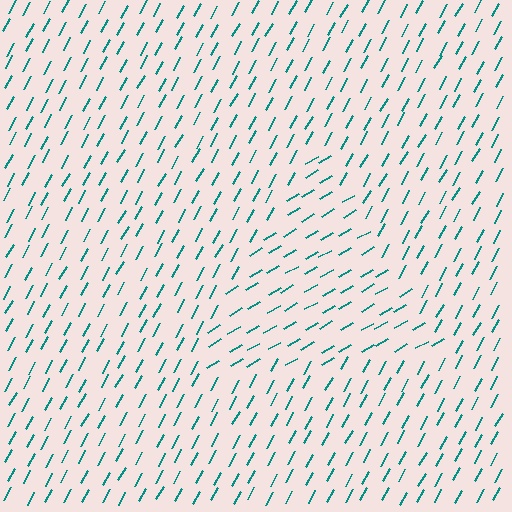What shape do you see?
I see a triangle.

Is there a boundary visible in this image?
Yes, there is a texture boundary formed by a change in line orientation.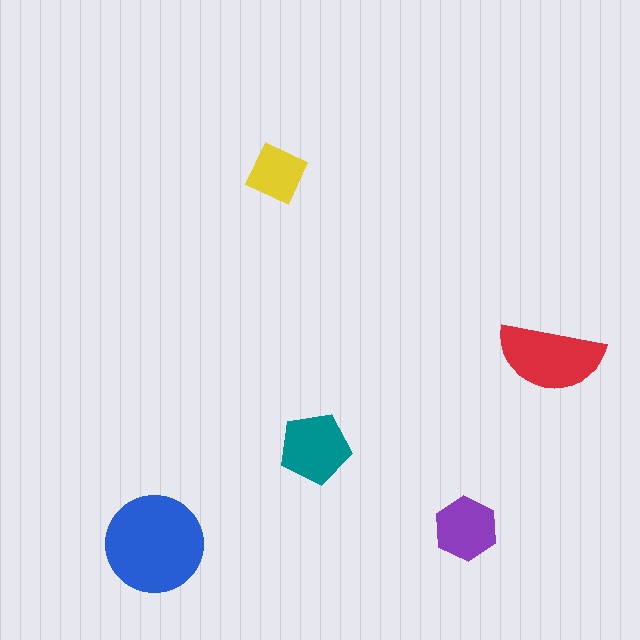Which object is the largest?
The blue circle.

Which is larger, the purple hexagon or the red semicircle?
The red semicircle.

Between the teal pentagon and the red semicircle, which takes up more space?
The red semicircle.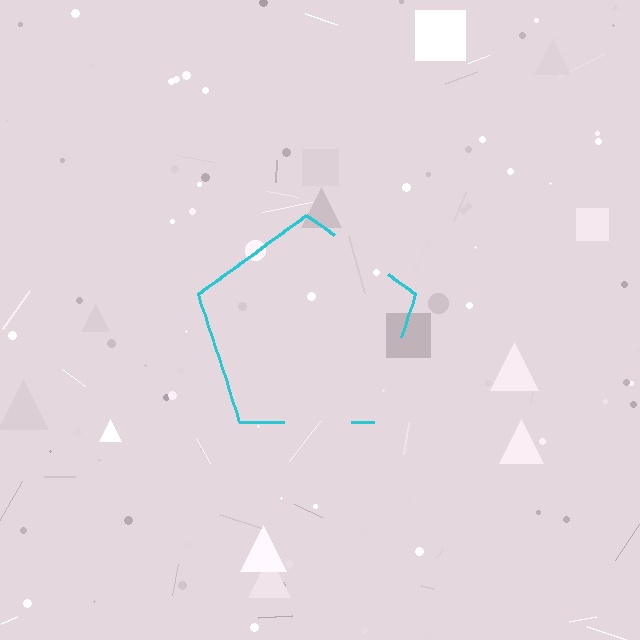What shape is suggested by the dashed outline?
The dashed outline suggests a pentagon.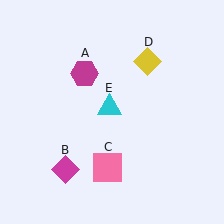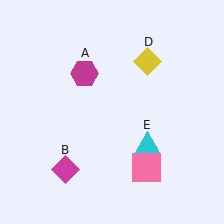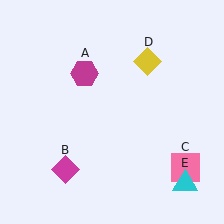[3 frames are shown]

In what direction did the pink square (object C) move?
The pink square (object C) moved right.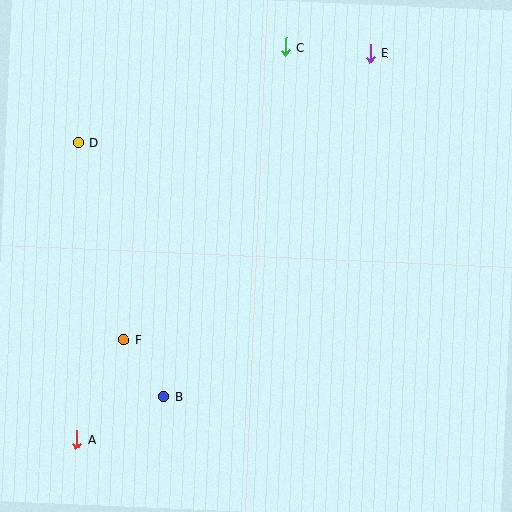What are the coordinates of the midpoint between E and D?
The midpoint between E and D is at (224, 98).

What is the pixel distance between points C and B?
The distance between C and B is 370 pixels.